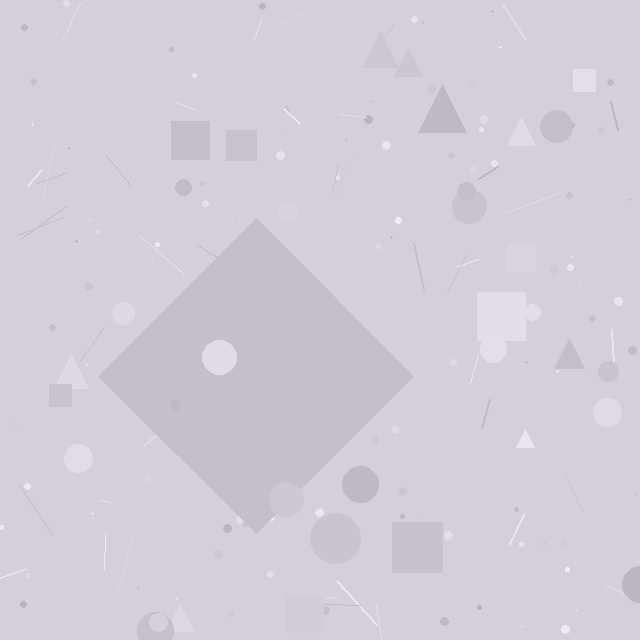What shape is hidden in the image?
A diamond is hidden in the image.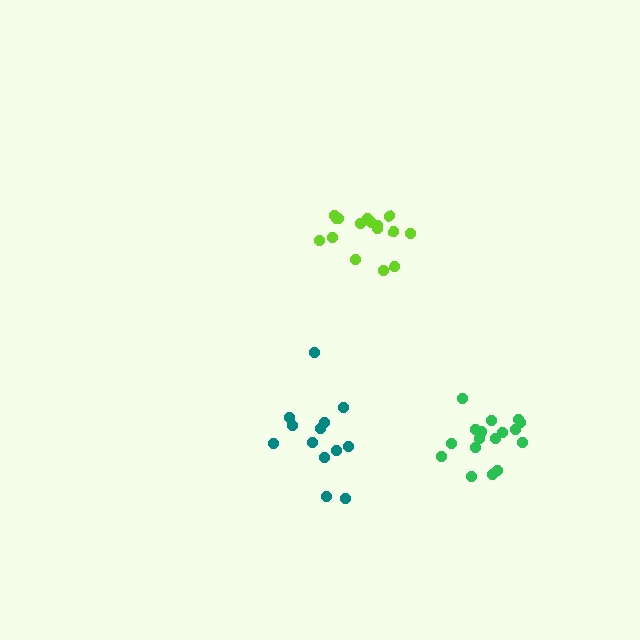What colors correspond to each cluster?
The clusters are colored: lime, green, teal.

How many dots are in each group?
Group 1: 16 dots, Group 2: 18 dots, Group 3: 13 dots (47 total).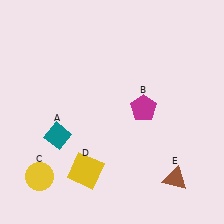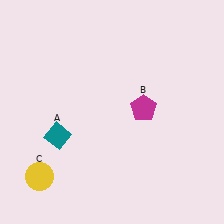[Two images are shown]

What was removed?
The brown triangle (E), the yellow square (D) were removed in Image 2.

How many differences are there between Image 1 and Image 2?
There are 2 differences between the two images.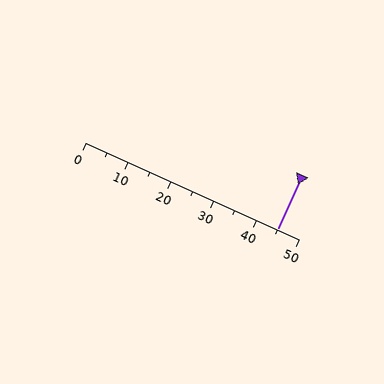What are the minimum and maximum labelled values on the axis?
The axis runs from 0 to 50.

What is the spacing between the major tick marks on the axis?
The major ticks are spaced 10 apart.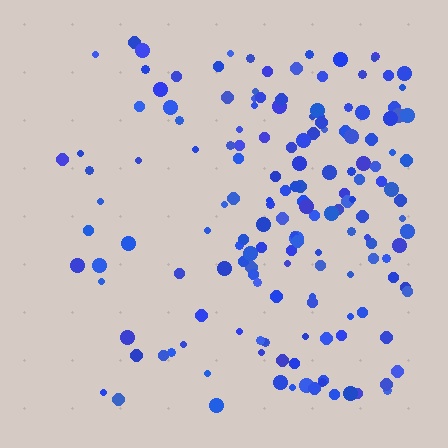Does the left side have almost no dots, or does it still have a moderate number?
Still a moderate number, just noticeably fewer than the right.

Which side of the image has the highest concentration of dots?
The right.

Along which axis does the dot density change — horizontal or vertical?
Horizontal.